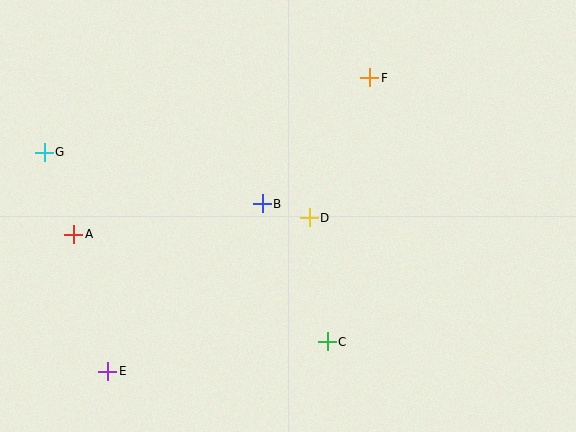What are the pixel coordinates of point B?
Point B is at (262, 204).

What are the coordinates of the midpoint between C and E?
The midpoint between C and E is at (217, 357).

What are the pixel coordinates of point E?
Point E is at (108, 371).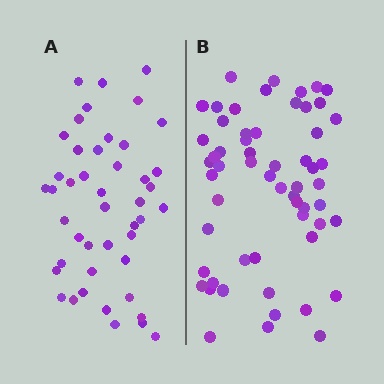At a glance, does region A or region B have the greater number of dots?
Region B (the right region) has more dots.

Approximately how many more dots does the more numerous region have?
Region B has approximately 15 more dots than region A.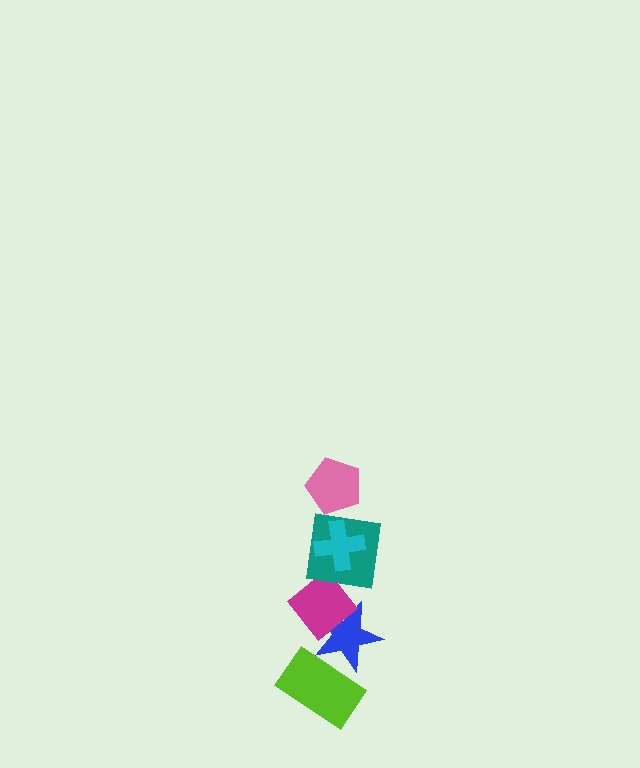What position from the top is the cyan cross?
The cyan cross is 2nd from the top.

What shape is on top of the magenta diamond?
The teal square is on top of the magenta diamond.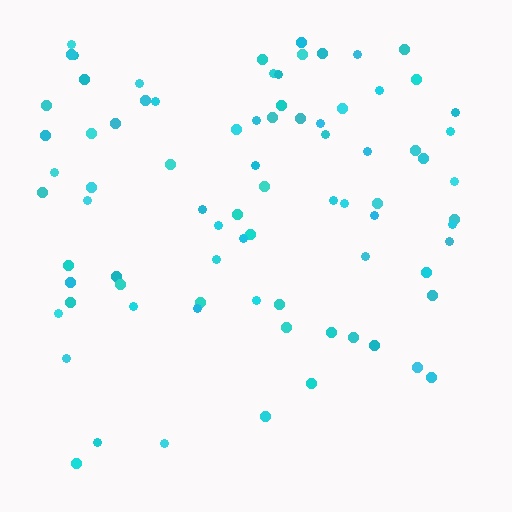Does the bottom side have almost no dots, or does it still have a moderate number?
Still a moderate number, just noticeably fewer than the top.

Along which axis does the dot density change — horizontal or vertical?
Vertical.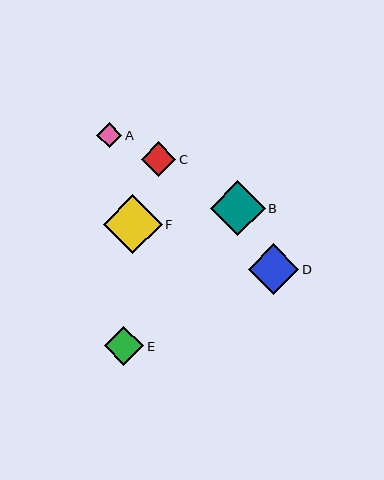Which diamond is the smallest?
Diamond A is the smallest with a size of approximately 25 pixels.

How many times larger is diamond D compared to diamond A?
Diamond D is approximately 2.0 times the size of diamond A.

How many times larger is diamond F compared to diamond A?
Diamond F is approximately 2.3 times the size of diamond A.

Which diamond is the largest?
Diamond F is the largest with a size of approximately 59 pixels.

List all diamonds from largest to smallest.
From largest to smallest: F, B, D, E, C, A.